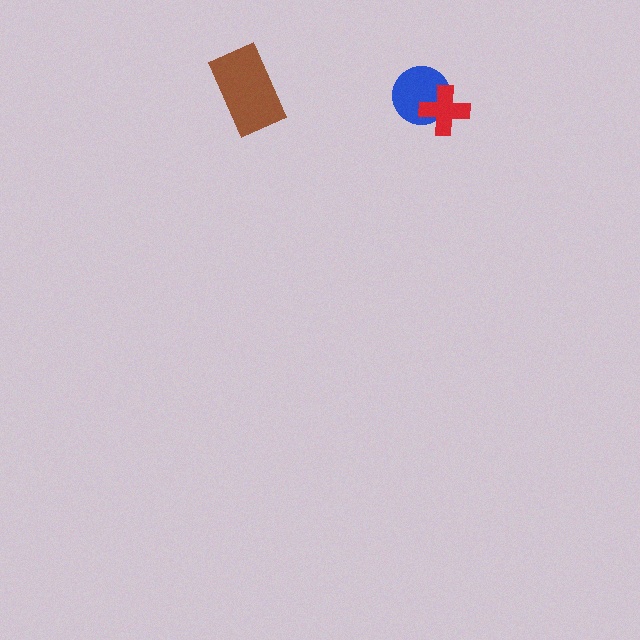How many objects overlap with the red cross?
1 object overlaps with the red cross.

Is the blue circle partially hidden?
Yes, it is partially covered by another shape.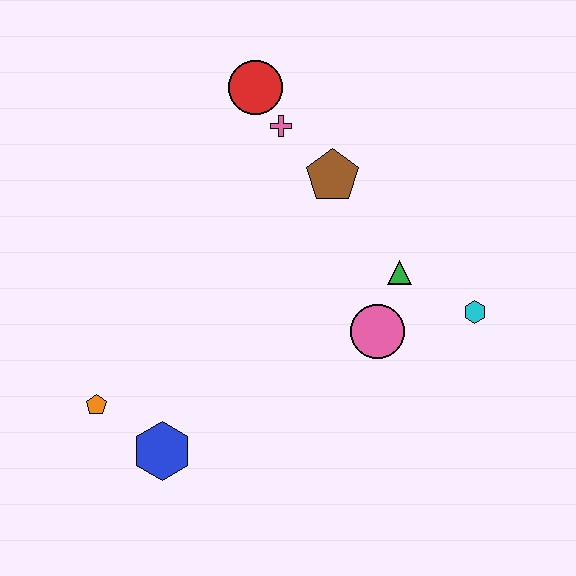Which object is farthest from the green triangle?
The orange pentagon is farthest from the green triangle.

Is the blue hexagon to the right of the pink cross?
No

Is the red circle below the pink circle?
No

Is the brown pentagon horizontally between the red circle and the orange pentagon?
No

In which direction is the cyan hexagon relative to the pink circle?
The cyan hexagon is to the right of the pink circle.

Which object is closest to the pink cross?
The red circle is closest to the pink cross.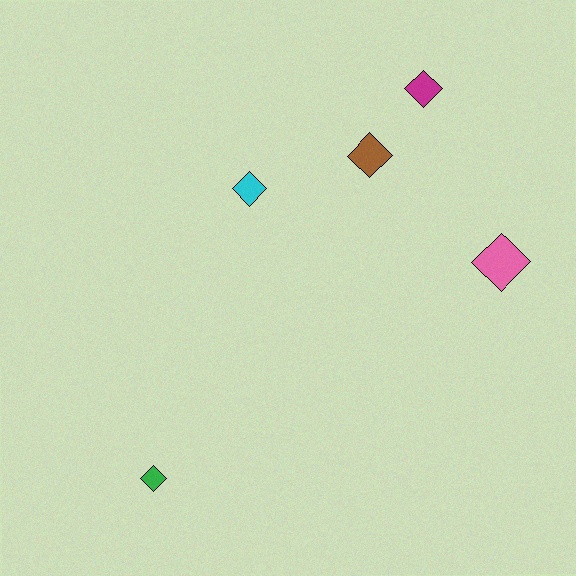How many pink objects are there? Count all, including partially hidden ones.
There is 1 pink object.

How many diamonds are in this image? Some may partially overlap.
There are 5 diamonds.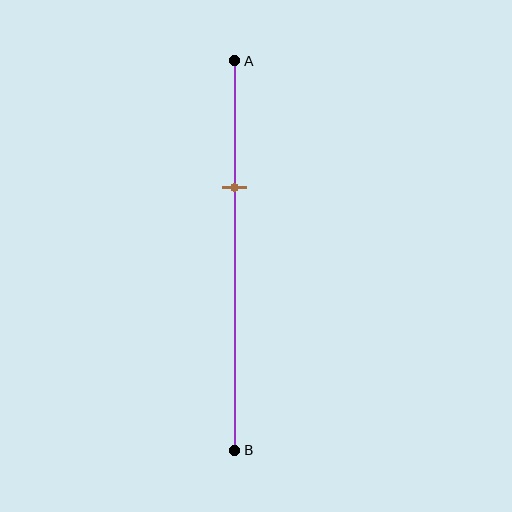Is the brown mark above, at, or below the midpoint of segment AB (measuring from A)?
The brown mark is above the midpoint of segment AB.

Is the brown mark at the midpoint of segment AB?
No, the mark is at about 30% from A, not at the 50% midpoint.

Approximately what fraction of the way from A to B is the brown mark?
The brown mark is approximately 30% of the way from A to B.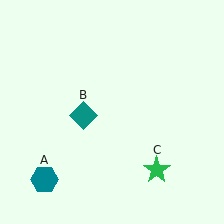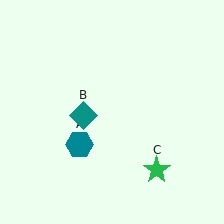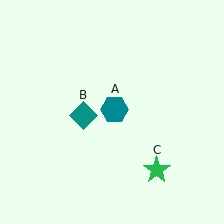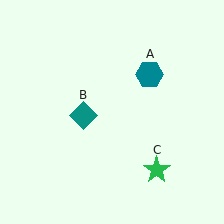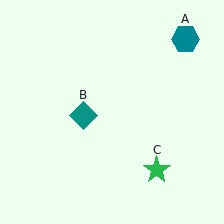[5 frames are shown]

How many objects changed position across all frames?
1 object changed position: teal hexagon (object A).